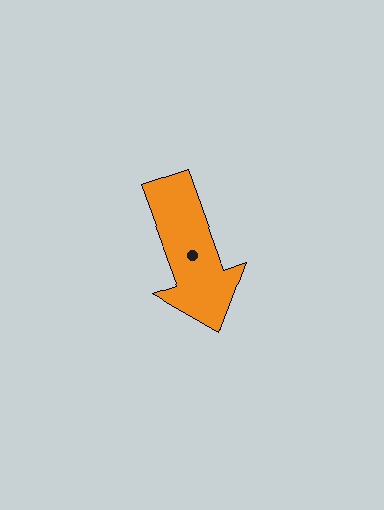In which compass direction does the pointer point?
South.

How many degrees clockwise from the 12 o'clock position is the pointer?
Approximately 160 degrees.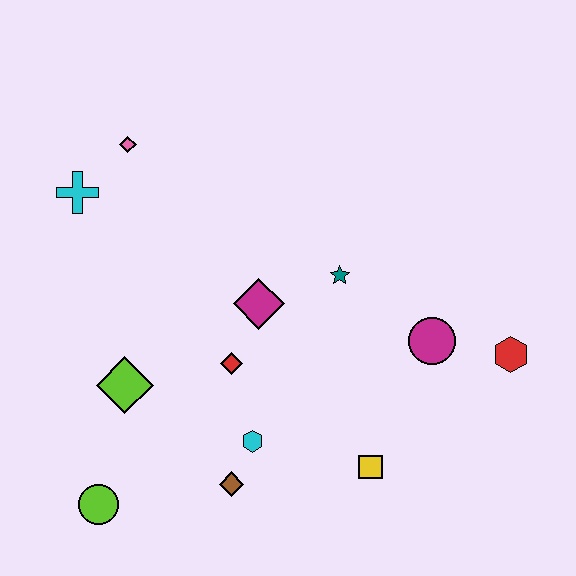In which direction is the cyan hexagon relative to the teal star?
The cyan hexagon is below the teal star.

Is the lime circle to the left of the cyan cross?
No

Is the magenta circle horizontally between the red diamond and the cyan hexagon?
No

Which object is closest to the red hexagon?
The magenta circle is closest to the red hexagon.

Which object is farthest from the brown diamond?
The pink diamond is farthest from the brown diamond.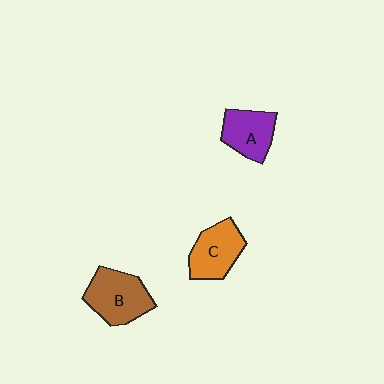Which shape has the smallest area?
Shape A (purple).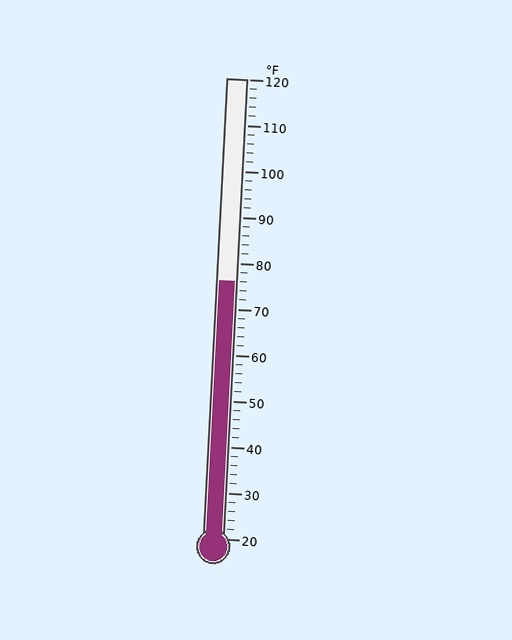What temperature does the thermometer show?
The thermometer shows approximately 76°F.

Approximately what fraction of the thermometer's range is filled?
The thermometer is filled to approximately 55% of its range.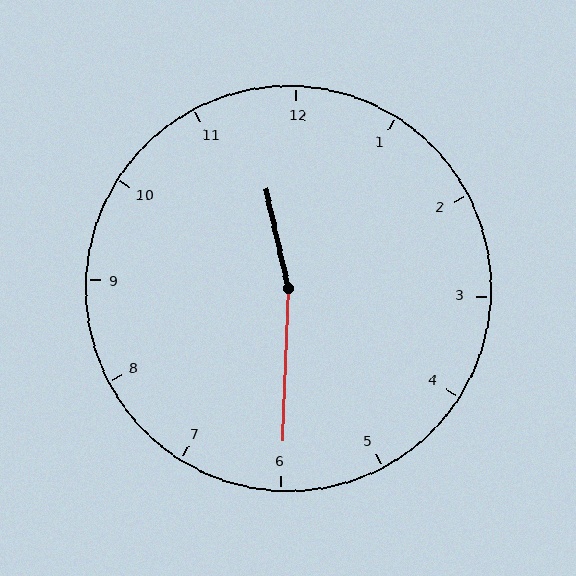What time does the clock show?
11:30.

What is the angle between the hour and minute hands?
Approximately 165 degrees.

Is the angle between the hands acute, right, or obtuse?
It is obtuse.